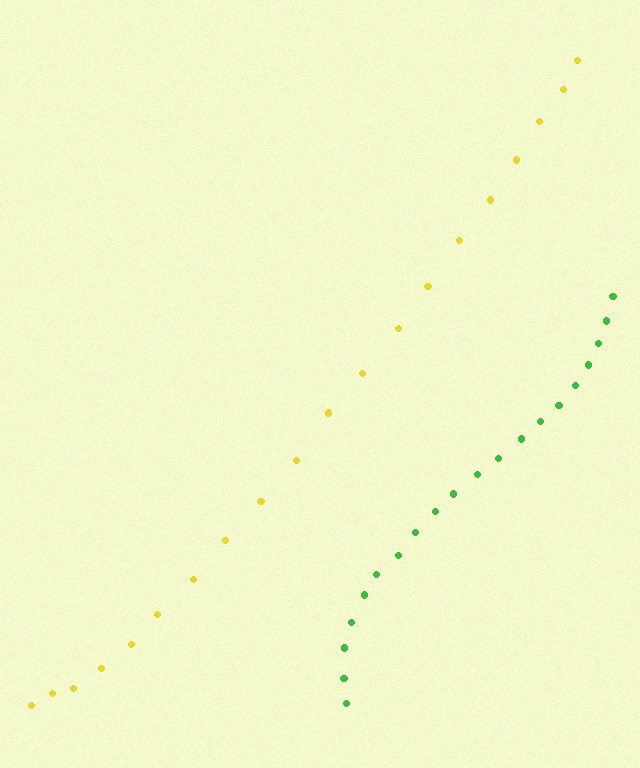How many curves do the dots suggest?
There are 2 distinct paths.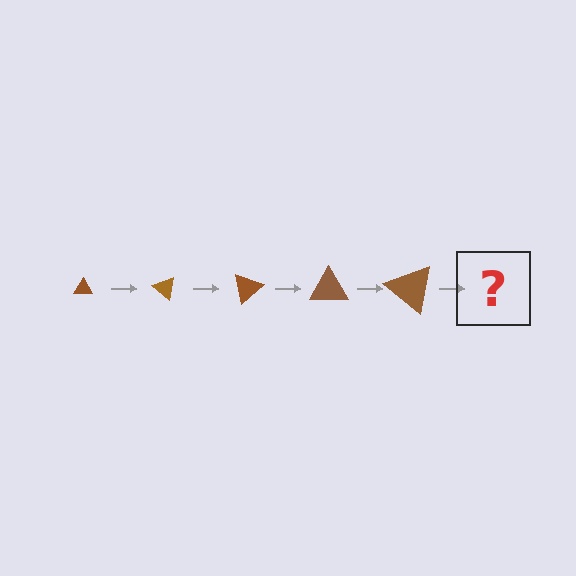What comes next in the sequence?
The next element should be a triangle, larger than the previous one and rotated 200 degrees from the start.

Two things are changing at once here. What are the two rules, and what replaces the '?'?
The two rules are that the triangle grows larger each step and it rotates 40 degrees each step. The '?' should be a triangle, larger than the previous one and rotated 200 degrees from the start.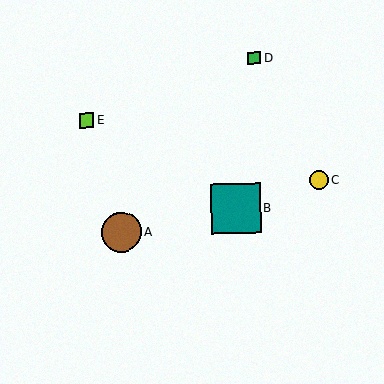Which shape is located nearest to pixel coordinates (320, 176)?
The yellow circle (labeled C) at (319, 180) is nearest to that location.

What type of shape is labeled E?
Shape E is a lime square.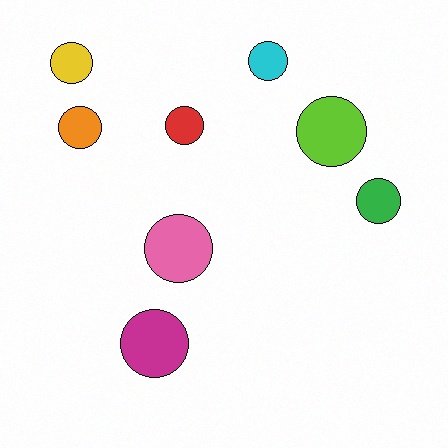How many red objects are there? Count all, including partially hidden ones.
There is 1 red object.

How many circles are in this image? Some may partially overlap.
There are 8 circles.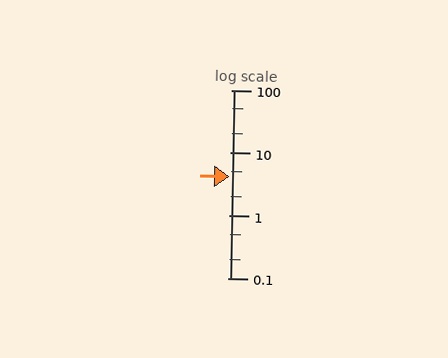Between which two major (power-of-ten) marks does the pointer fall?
The pointer is between 1 and 10.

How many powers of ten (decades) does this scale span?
The scale spans 3 decades, from 0.1 to 100.